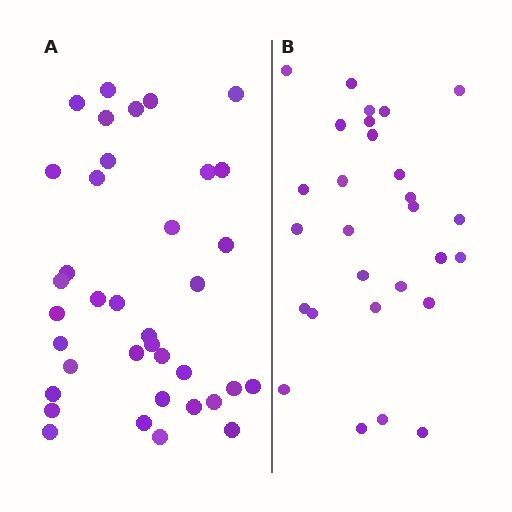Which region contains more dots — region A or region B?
Region A (the left region) has more dots.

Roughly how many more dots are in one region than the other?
Region A has roughly 8 or so more dots than region B.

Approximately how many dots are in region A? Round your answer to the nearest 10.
About 40 dots. (The exact count is 37, which rounds to 40.)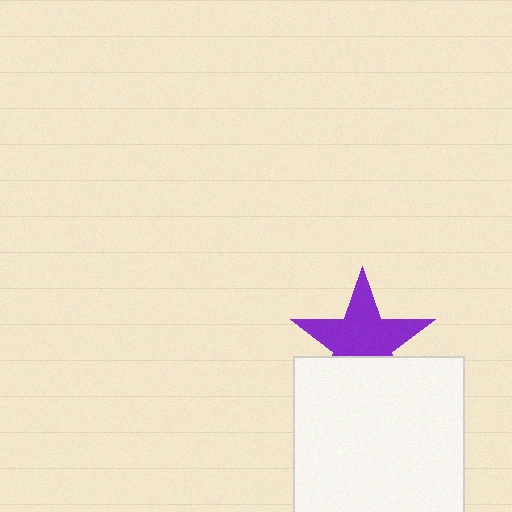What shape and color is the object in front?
The object in front is a white rectangle.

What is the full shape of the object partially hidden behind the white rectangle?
The partially hidden object is a purple star.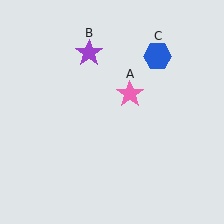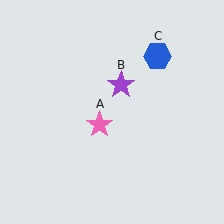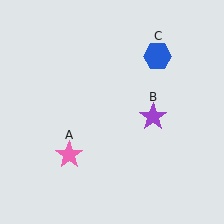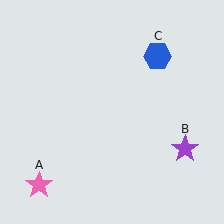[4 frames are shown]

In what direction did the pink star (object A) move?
The pink star (object A) moved down and to the left.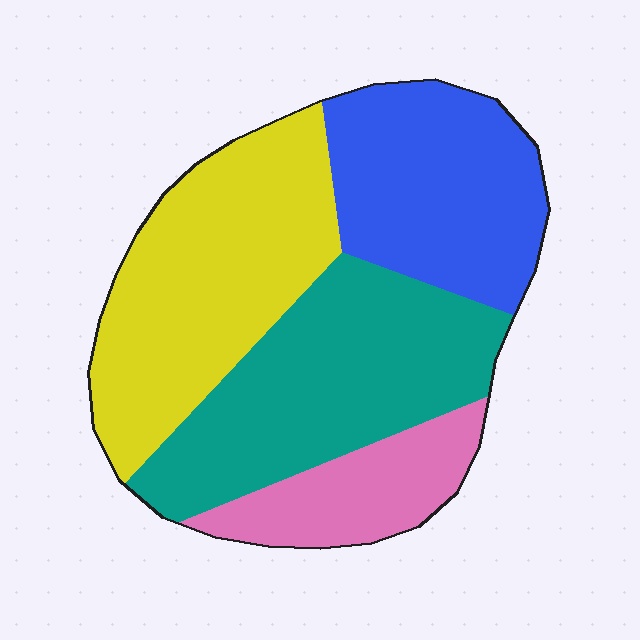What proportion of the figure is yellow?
Yellow takes up about one third (1/3) of the figure.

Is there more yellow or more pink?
Yellow.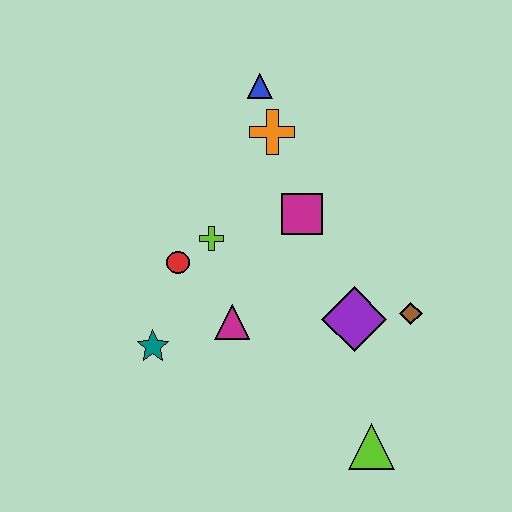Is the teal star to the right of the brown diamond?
No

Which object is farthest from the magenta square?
The lime triangle is farthest from the magenta square.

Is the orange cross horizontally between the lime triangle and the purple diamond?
No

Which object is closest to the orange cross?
The blue triangle is closest to the orange cross.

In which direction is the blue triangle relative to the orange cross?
The blue triangle is above the orange cross.